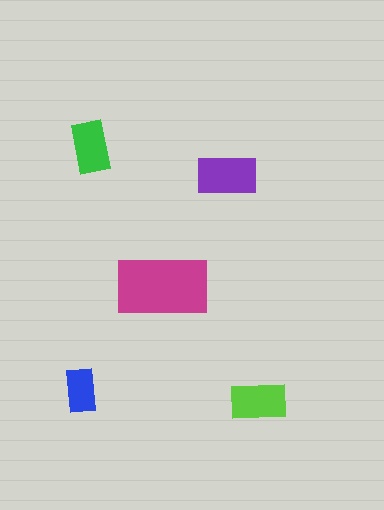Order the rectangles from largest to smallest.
the magenta one, the purple one, the lime one, the green one, the blue one.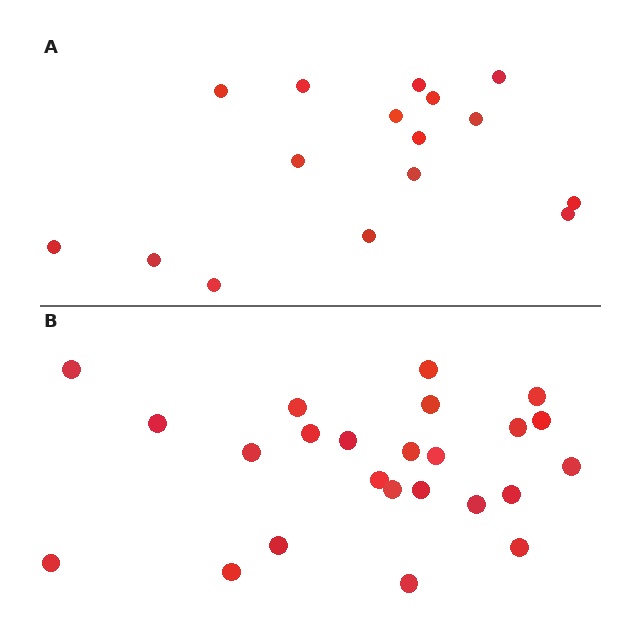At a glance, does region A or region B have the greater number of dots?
Region B (the bottom region) has more dots.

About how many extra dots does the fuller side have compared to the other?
Region B has roughly 8 or so more dots than region A.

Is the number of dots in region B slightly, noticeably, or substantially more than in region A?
Region B has substantially more. The ratio is roughly 1.5 to 1.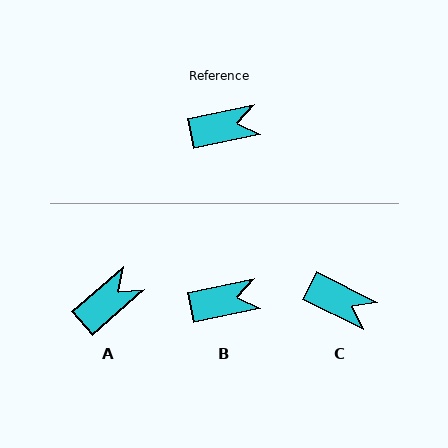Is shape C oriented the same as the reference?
No, it is off by about 38 degrees.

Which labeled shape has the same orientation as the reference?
B.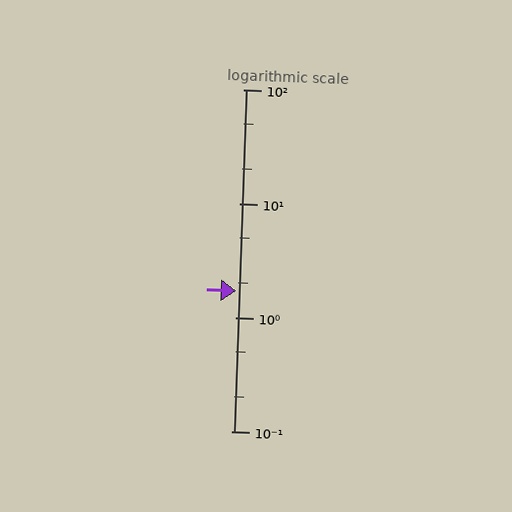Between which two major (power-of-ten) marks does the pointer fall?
The pointer is between 1 and 10.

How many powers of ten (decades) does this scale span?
The scale spans 3 decades, from 0.1 to 100.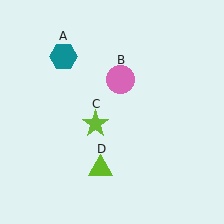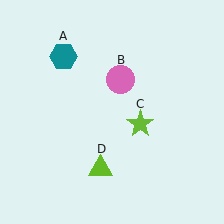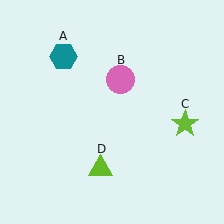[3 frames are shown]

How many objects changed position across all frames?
1 object changed position: lime star (object C).